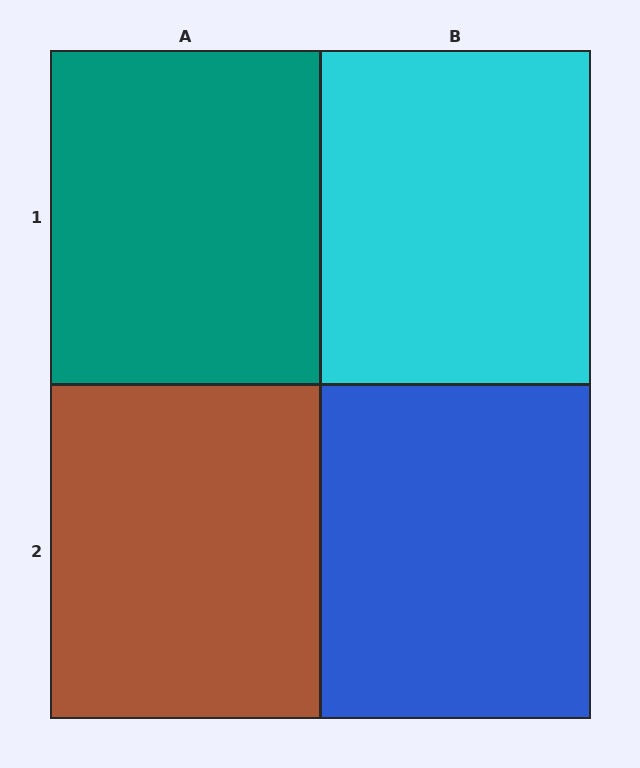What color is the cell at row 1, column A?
Teal.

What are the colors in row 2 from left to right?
Brown, blue.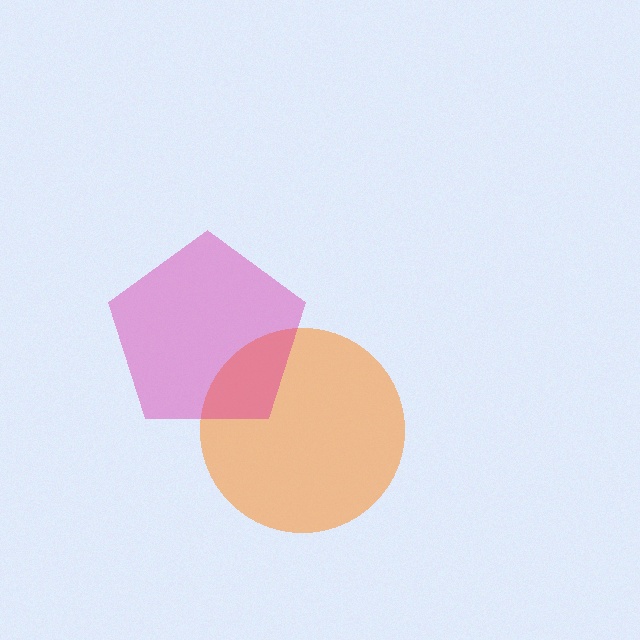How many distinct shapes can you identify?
There are 2 distinct shapes: an orange circle, a magenta pentagon.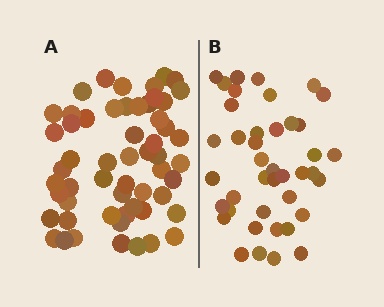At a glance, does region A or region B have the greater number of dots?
Region A (the left region) has more dots.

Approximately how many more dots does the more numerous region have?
Region A has approximately 15 more dots than region B.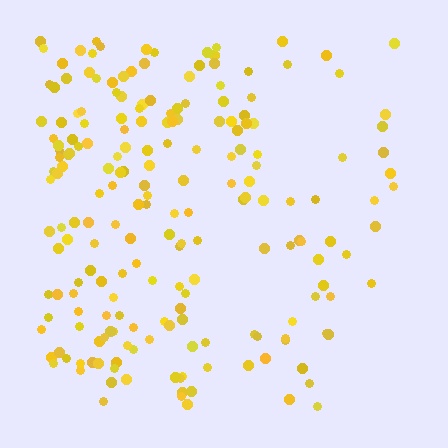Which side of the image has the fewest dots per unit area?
The right.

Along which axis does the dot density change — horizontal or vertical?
Horizontal.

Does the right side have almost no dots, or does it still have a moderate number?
Still a moderate number, just noticeably fewer than the left.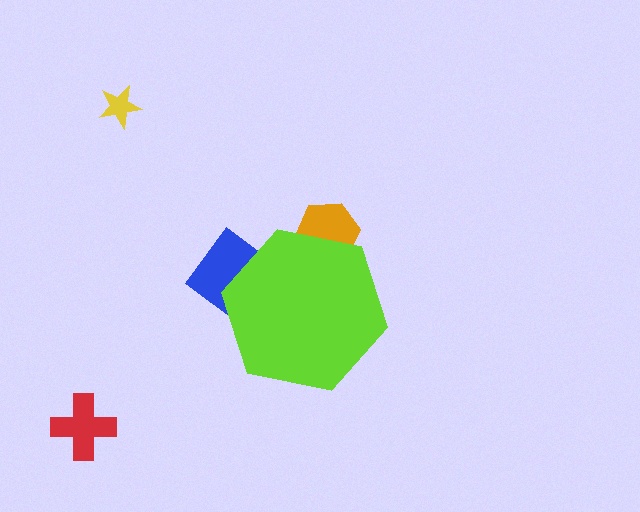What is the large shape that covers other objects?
A lime hexagon.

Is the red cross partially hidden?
No, the red cross is fully visible.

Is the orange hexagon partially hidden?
Yes, the orange hexagon is partially hidden behind the lime hexagon.